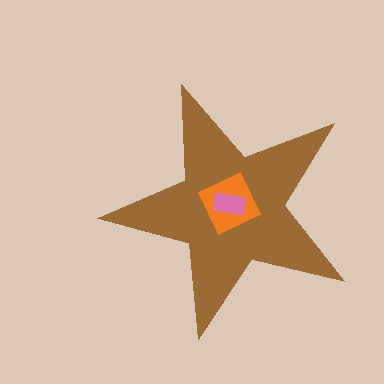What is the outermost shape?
The brown star.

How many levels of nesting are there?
3.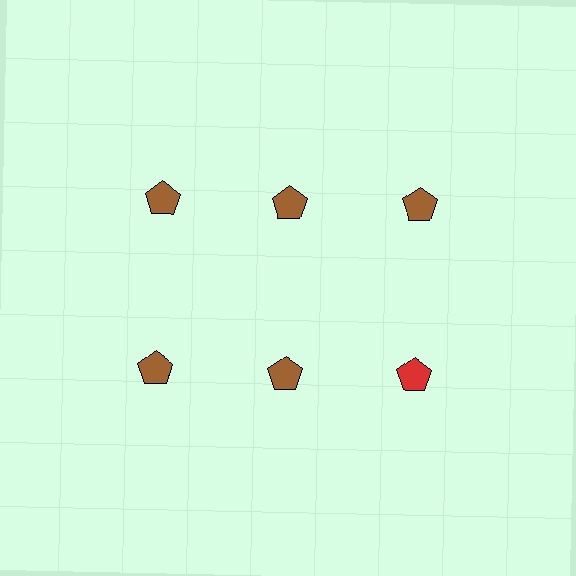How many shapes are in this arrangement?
There are 6 shapes arranged in a grid pattern.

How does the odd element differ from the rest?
It has a different color: red instead of brown.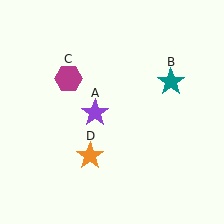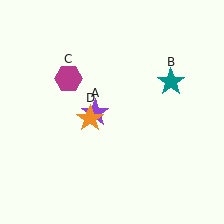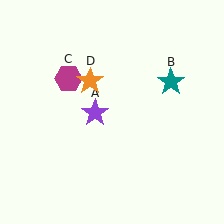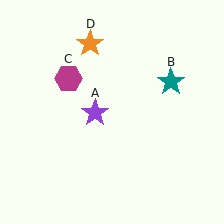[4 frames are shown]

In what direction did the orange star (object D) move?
The orange star (object D) moved up.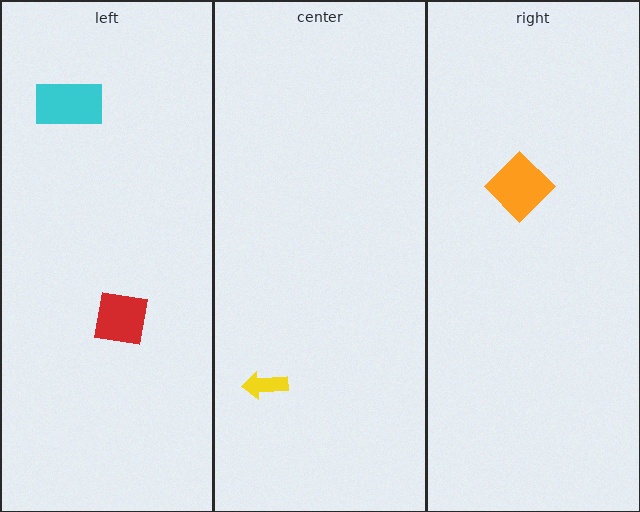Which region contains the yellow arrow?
The center region.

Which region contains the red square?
The left region.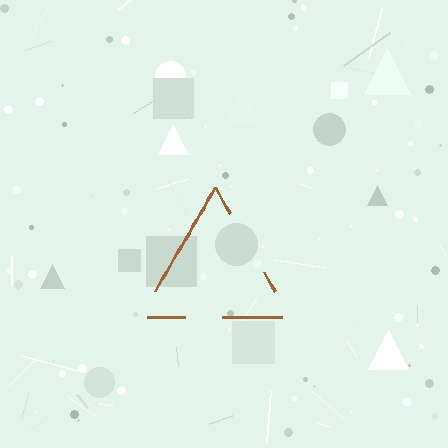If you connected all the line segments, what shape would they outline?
They would outline a triangle.